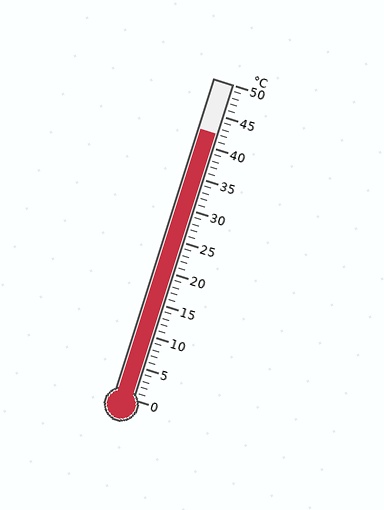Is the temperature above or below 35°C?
The temperature is above 35°C.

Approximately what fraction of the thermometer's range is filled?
The thermometer is filled to approximately 85% of its range.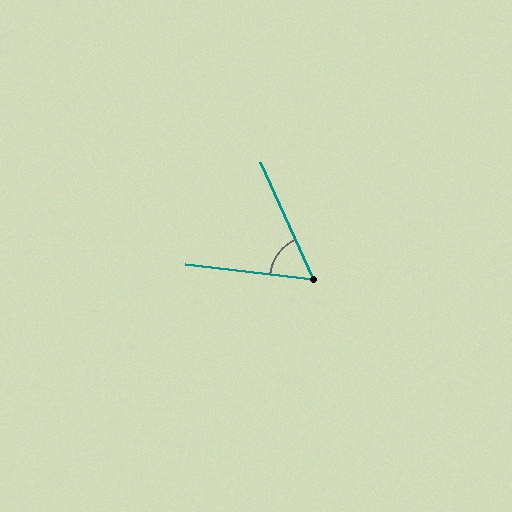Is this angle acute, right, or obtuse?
It is acute.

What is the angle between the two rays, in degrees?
Approximately 59 degrees.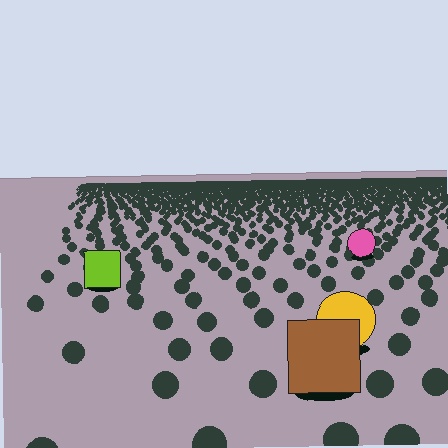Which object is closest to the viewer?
The brown square is closest. The texture marks near it are larger and more spread out.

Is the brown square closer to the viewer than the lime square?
Yes. The brown square is closer — you can tell from the texture gradient: the ground texture is coarser near it.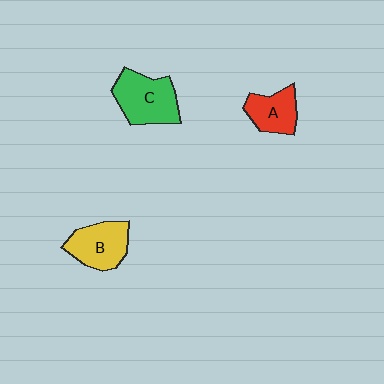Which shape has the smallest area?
Shape A (red).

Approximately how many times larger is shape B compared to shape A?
Approximately 1.3 times.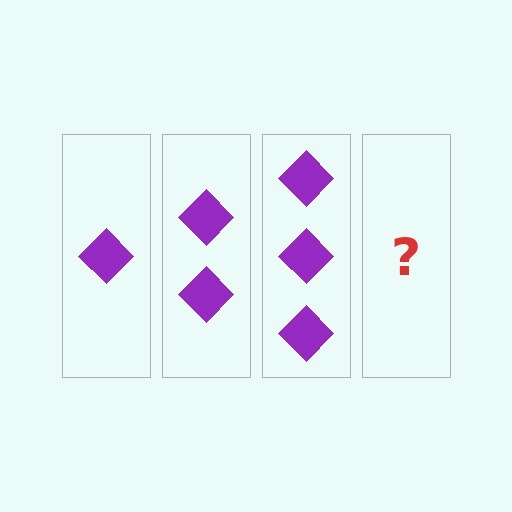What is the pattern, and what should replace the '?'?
The pattern is that each step adds one more diamond. The '?' should be 4 diamonds.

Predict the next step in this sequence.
The next step is 4 diamonds.